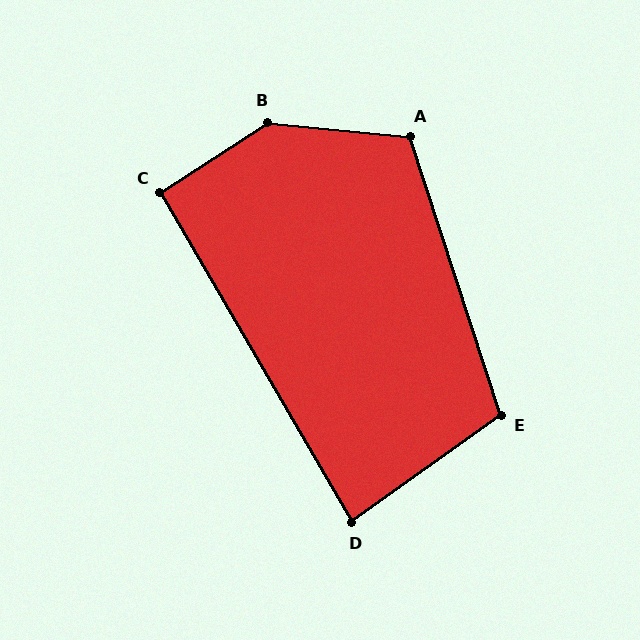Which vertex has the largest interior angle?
B, at approximately 141 degrees.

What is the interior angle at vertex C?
Approximately 93 degrees (approximately right).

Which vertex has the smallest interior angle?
D, at approximately 85 degrees.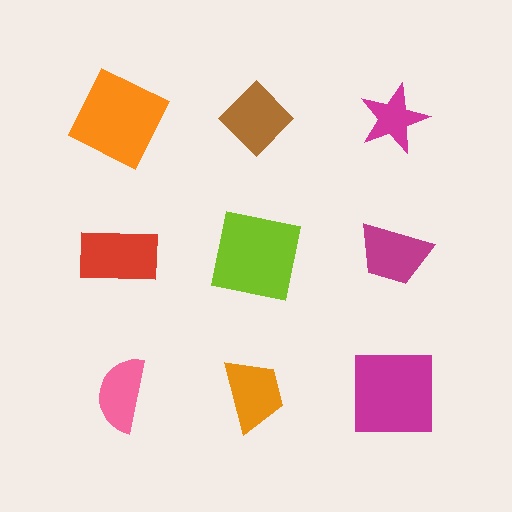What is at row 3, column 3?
A magenta square.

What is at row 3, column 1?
A pink semicircle.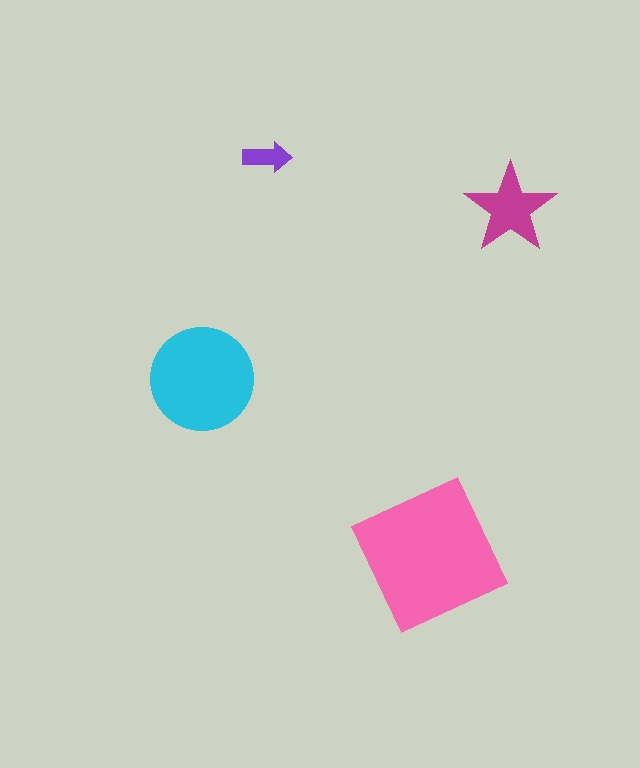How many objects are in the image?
There are 4 objects in the image.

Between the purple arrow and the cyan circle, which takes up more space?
The cyan circle.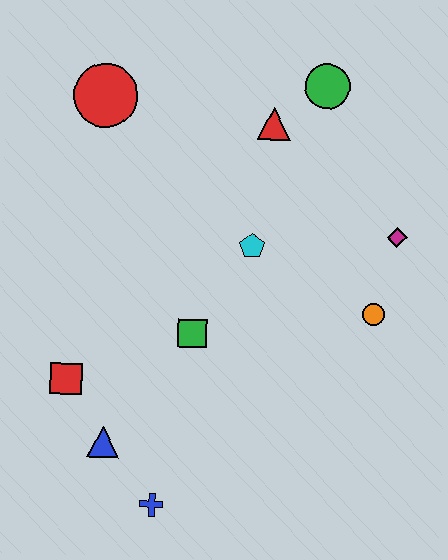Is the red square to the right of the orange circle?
No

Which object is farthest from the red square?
The green circle is farthest from the red square.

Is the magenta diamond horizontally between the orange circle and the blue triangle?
No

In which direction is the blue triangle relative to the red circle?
The blue triangle is below the red circle.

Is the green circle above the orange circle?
Yes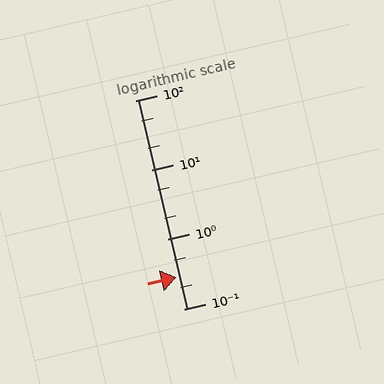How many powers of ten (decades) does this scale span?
The scale spans 3 decades, from 0.1 to 100.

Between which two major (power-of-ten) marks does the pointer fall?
The pointer is between 0.1 and 1.